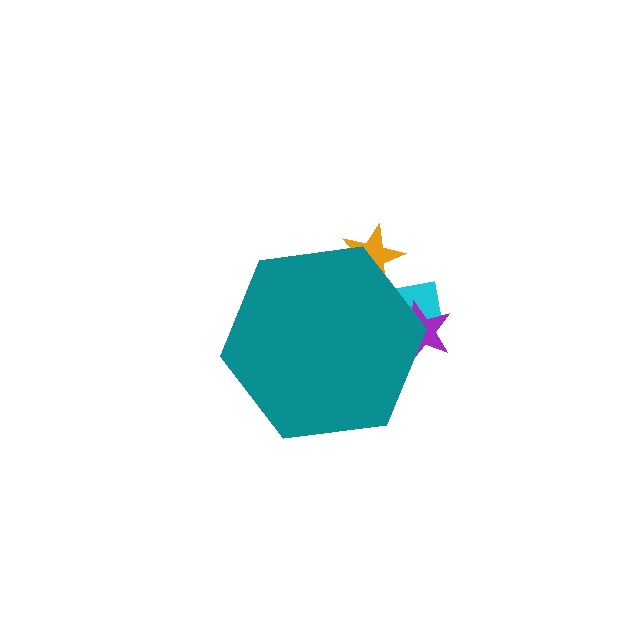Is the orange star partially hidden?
Yes, the orange star is partially hidden behind the teal hexagon.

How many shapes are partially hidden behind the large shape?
3 shapes are partially hidden.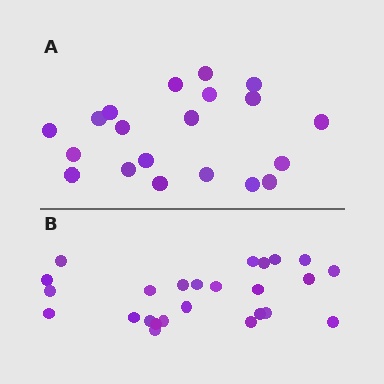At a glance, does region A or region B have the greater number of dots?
Region B (the bottom region) has more dots.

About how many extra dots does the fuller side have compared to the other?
Region B has about 5 more dots than region A.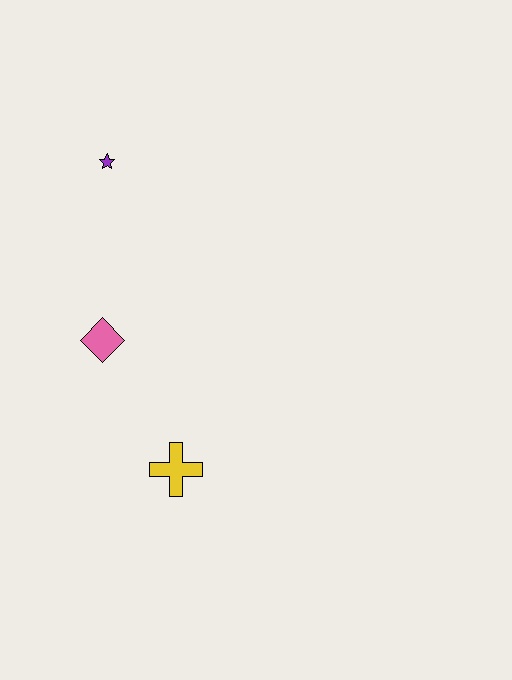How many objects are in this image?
There are 3 objects.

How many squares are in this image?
There are no squares.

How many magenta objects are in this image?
There are no magenta objects.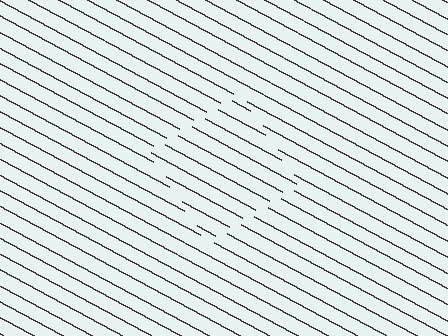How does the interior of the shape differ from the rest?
The interior of the shape contains the same grating, shifted by half a period — the contour is defined by the phase discontinuity where line-ends from the inner and outer gratings abut.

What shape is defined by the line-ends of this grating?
An illusory square. The interior of the shape contains the same grating, shifted by half a period — the contour is defined by the phase discontinuity where line-ends from the inner and outer gratings abut.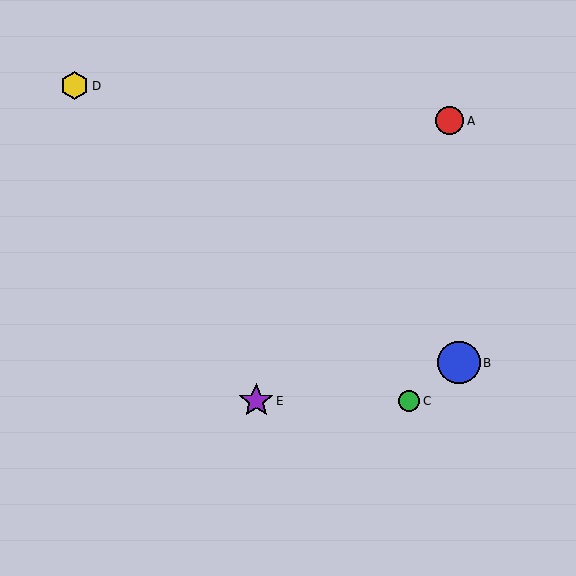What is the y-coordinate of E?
Object E is at y≈401.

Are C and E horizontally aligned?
Yes, both are at y≈401.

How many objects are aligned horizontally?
2 objects (C, E) are aligned horizontally.